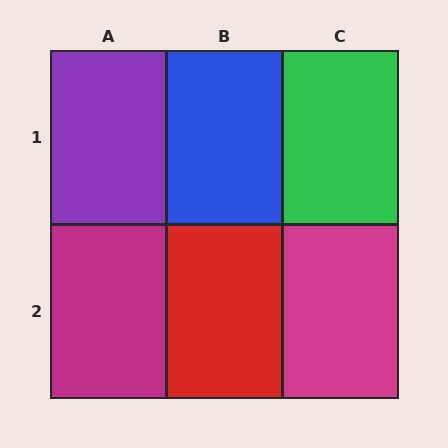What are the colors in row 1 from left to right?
Purple, blue, green.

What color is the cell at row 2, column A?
Magenta.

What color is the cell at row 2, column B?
Red.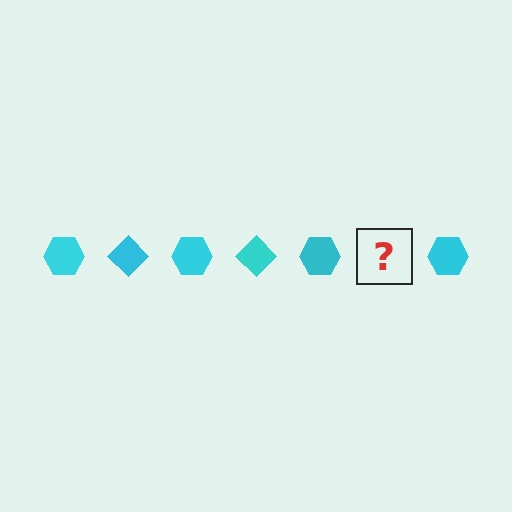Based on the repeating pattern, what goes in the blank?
The blank should be a cyan diamond.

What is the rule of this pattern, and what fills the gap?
The rule is that the pattern cycles through hexagon, diamond shapes in cyan. The gap should be filled with a cyan diamond.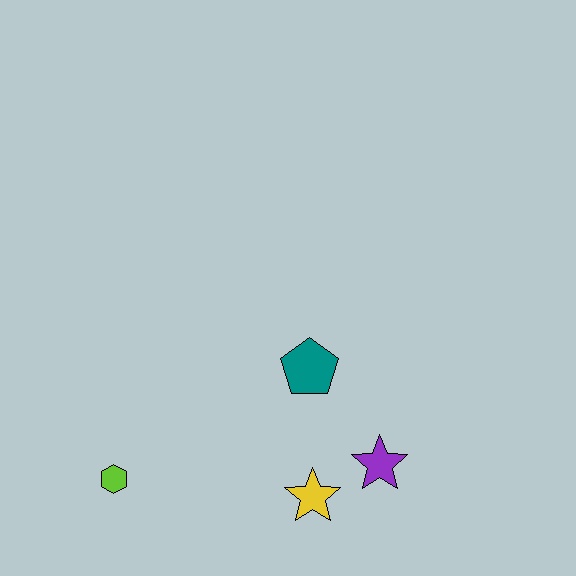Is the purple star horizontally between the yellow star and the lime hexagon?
No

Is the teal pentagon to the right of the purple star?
No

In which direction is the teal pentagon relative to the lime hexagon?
The teal pentagon is to the right of the lime hexagon.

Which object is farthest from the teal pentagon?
The lime hexagon is farthest from the teal pentagon.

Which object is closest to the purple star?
The yellow star is closest to the purple star.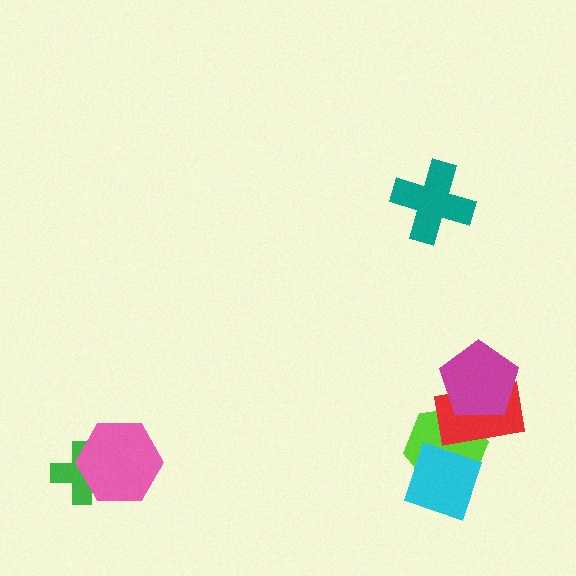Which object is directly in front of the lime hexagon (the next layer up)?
The red rectangle is directly in front of the lime hexagon.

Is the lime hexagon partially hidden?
Yes, it is partially covered by another shape.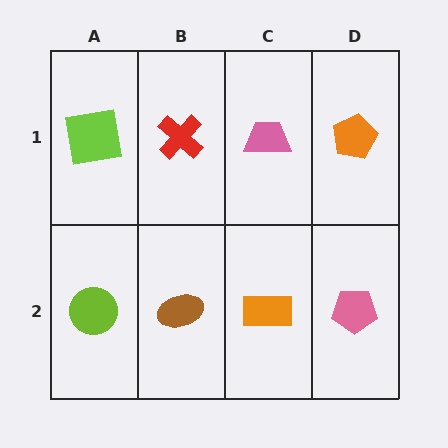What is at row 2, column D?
A pink pentagon.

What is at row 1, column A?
A lime square.